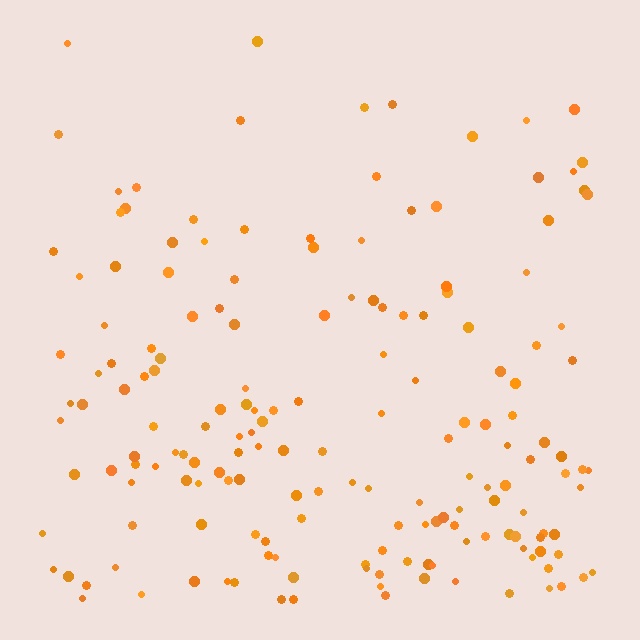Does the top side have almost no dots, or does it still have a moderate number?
Still a moderate number, just noticeably fewer than the bottom.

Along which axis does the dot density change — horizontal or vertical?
Vertical.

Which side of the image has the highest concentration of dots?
The bottom.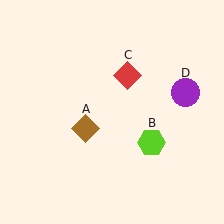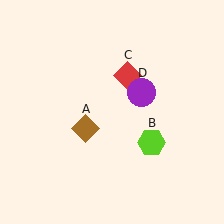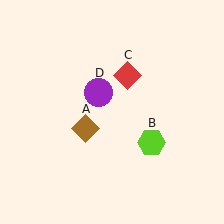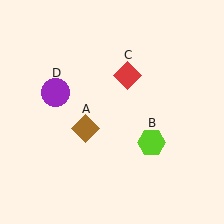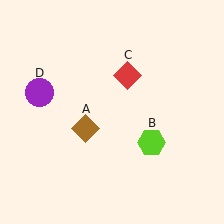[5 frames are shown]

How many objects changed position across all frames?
1 object changed position: purple circle (object D).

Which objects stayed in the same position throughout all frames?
Brown diamond (object A) and lime hexagon (object B) and red diamond (object C) remained stationary.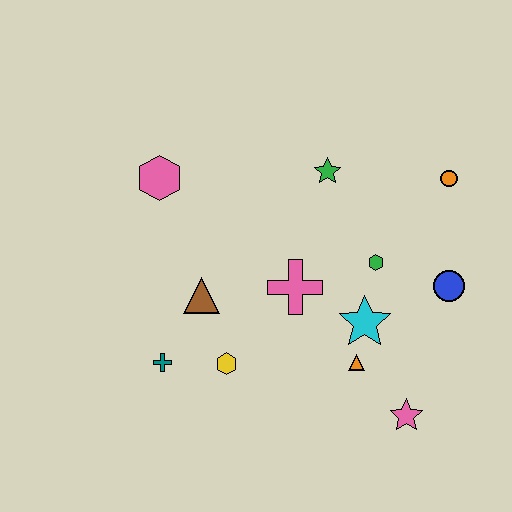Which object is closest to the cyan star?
The orange triangle is closest to the cyan star.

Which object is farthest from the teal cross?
The orange circle is farthest from the teal cross.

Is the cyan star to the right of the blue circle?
No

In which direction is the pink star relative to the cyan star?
The pink star is below the cyan star.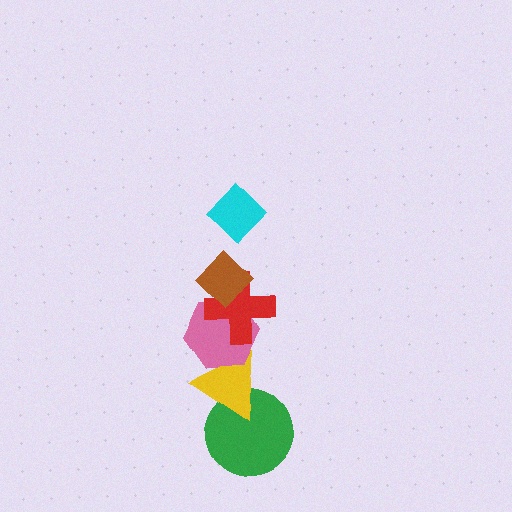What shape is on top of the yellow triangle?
The pink hexagon is on top of the yellow triangle.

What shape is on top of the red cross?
The brown diamond is on top of the red cross.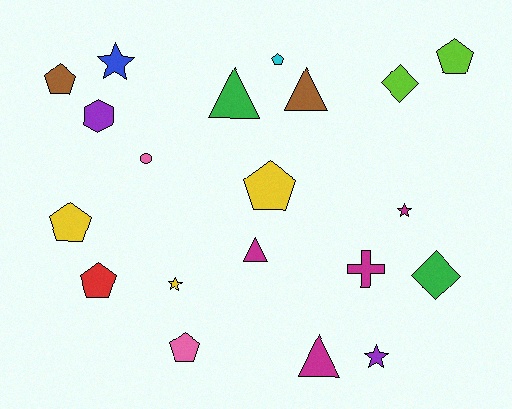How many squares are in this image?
There are no squares.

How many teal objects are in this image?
There are no teal objects.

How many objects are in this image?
There are 20 objects.